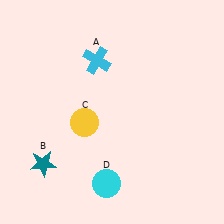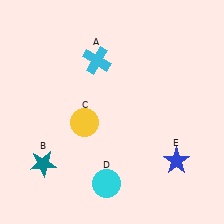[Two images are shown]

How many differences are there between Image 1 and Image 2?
There is 1 difference between the two images.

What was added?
A blue star (E) was added in Image 2.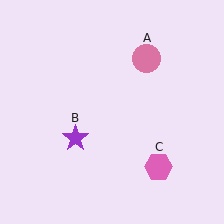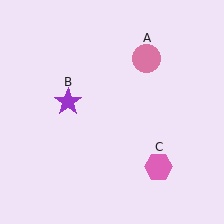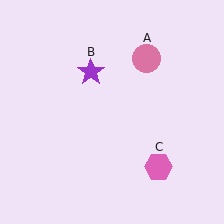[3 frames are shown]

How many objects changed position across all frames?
1 object changed position: purple star (object B).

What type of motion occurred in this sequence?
The purple star (object B) rotated clockwise around the center of the scene.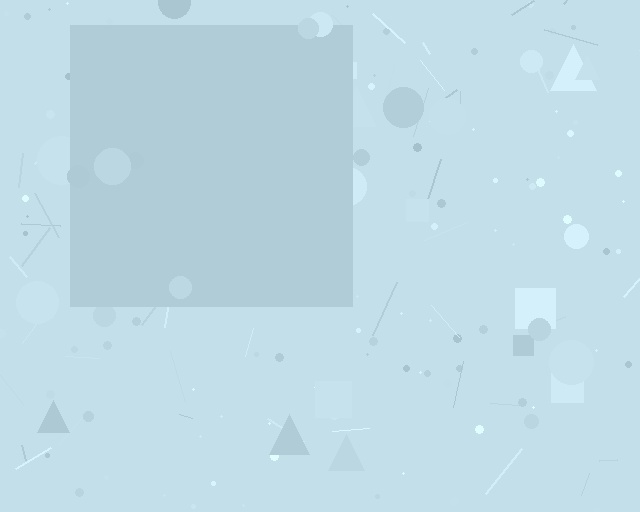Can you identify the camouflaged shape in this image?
The camouflaged shape is a square.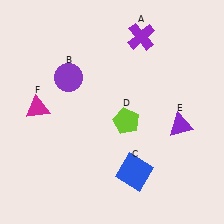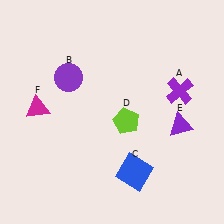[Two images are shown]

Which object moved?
The purple cross (A) moved down.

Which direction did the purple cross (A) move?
The purple cross (A) moved down.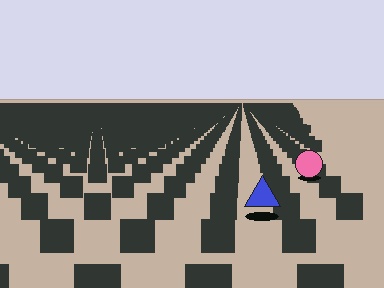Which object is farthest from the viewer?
The pink circle is farthest from the viewer. It appears smaller and the ground texture around it is denser.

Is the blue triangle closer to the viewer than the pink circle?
Yes. The blue triangle is closer — you can tell from the texture gradient: the ground texture is coarser near it.